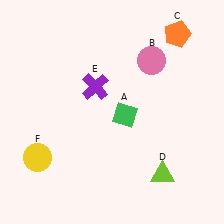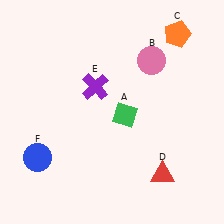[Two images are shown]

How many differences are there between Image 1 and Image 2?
There are 2 differences between the two images.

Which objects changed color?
D changed from lime to red. F changed from yellow to blue.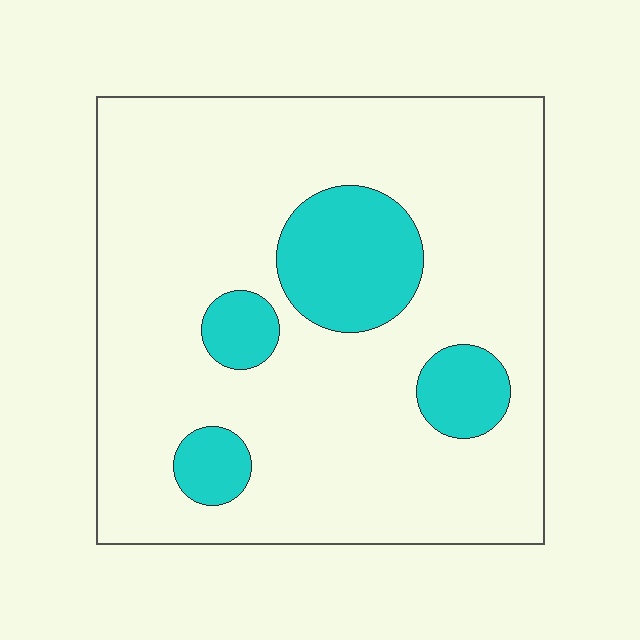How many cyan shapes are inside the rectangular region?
4.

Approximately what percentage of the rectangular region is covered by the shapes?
Approximately 15%.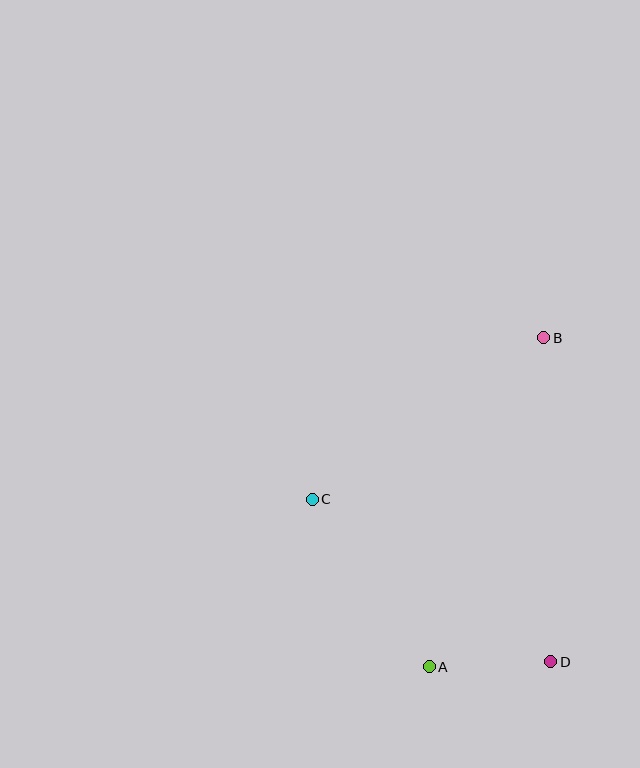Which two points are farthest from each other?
Points A and B are farthest from each other.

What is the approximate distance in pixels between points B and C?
The distance between B and C is approximately 282 pixels.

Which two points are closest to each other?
Points A and D are closest to each other.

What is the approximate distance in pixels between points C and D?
The distance between C and D is approximately 288 pixels.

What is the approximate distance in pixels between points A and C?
The distance between A and C is approximately 204 pixels.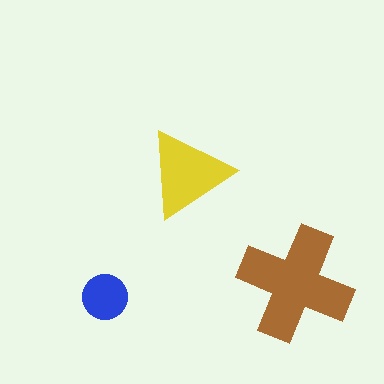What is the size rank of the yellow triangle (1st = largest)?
2nd.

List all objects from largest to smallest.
The brown cross, the yellow triangle, the blue circle.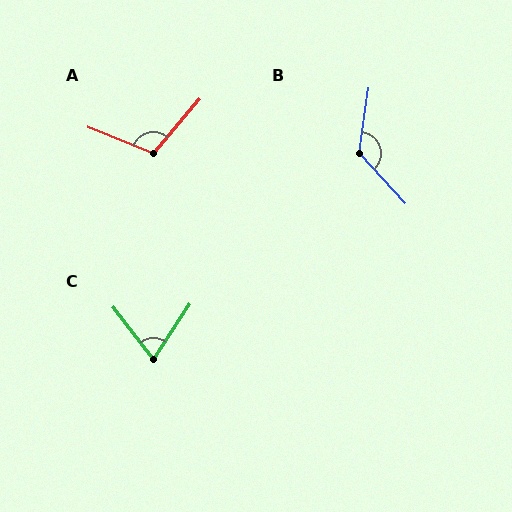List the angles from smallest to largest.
C (71°), A (108°), B (129°).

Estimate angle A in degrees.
Approximately 108 degrees.